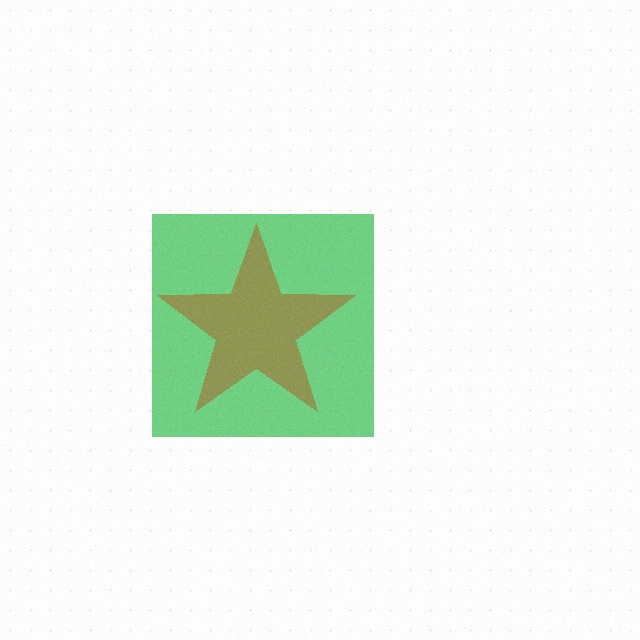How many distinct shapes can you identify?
There are 2 distinct shapes: a green square, a brown star.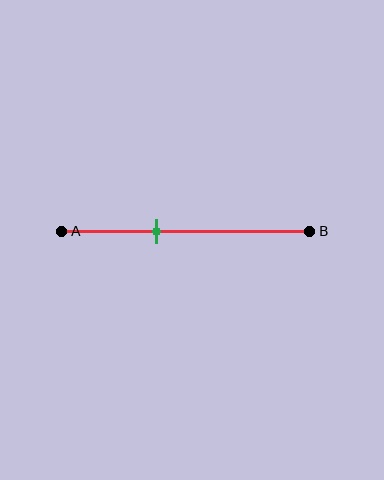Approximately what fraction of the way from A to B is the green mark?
The green mark is approximately 40% of the way from A to B.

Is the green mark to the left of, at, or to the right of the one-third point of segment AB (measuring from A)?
The green mark is to the right of the one-third point of segment AB.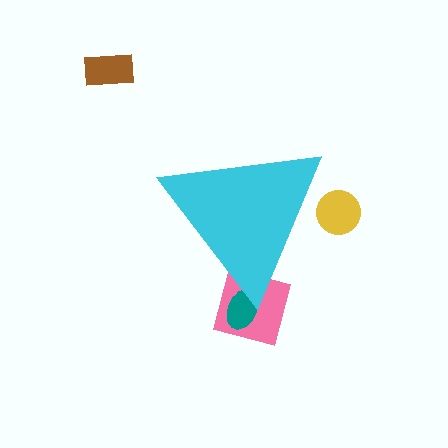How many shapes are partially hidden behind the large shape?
3 shapes are partially hidden.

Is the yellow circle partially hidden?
Yes, the yellow circle is partially hidden behind the cyan triangle.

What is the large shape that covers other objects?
A cyan triangle.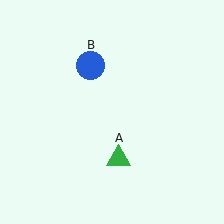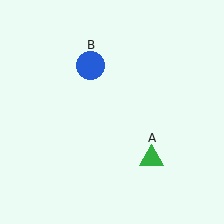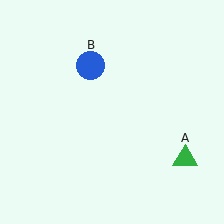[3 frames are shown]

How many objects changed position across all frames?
1 object changed position: green triangle (object A).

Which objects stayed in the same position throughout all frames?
Blue circle (object B) remained stationary.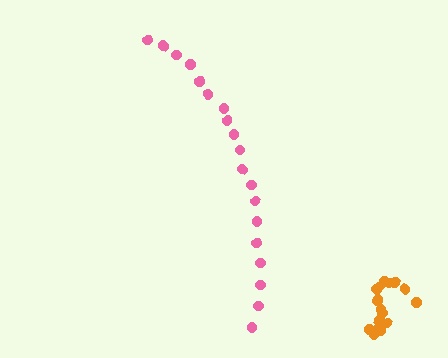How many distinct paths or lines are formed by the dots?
There are 2 distinct paths.